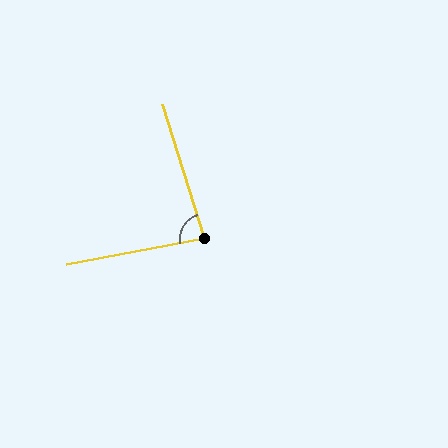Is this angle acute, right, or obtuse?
It is acute.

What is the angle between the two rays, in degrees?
Approximately 83 degrees.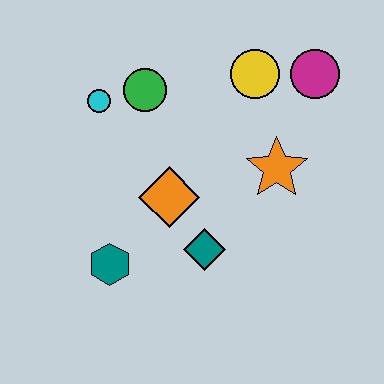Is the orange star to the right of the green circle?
Yes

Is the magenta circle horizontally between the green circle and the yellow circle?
No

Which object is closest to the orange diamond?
The teal diamond is closest to the orange diamond.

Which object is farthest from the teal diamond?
The magenta circle is farthest from the teal diamond.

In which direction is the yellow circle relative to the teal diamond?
The yellow circle is above the teal diamond.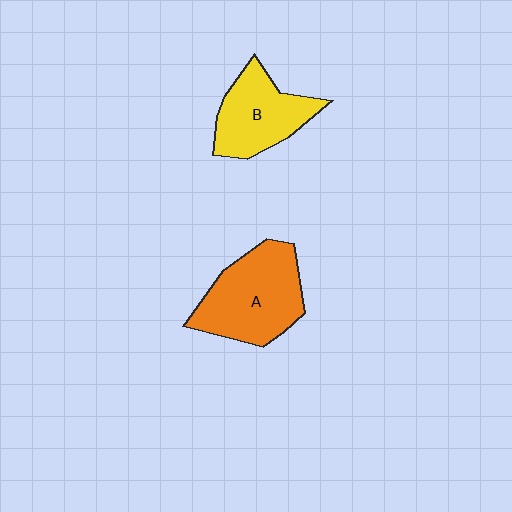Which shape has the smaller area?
Shape B (yellow).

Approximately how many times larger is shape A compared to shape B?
Approximately 1.3 times.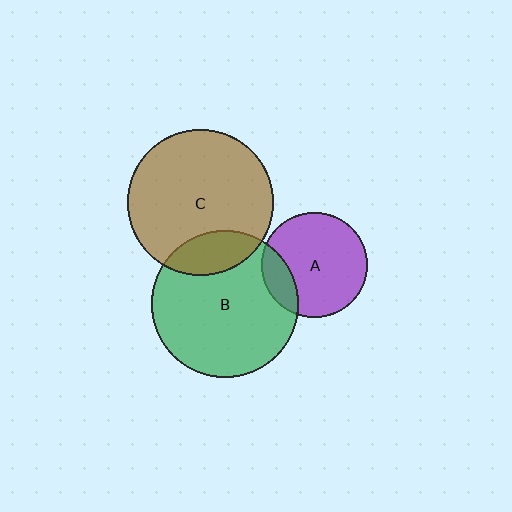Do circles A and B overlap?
Yes.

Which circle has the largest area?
Circle B (green).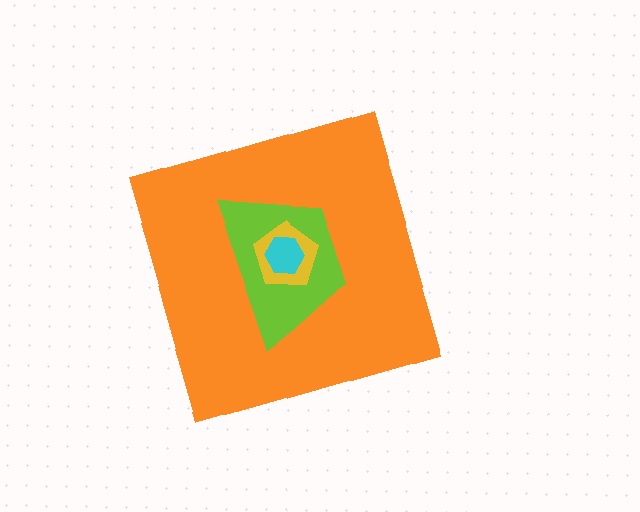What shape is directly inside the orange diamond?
The lime trapezoid.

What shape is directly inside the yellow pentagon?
The cyan hexagon.